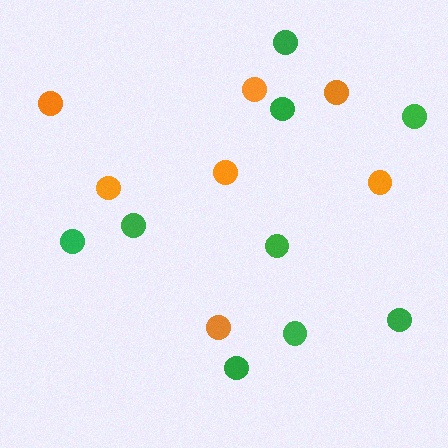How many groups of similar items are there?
There are 2 groups: one group of orange circles (7) and one group of green circles (9).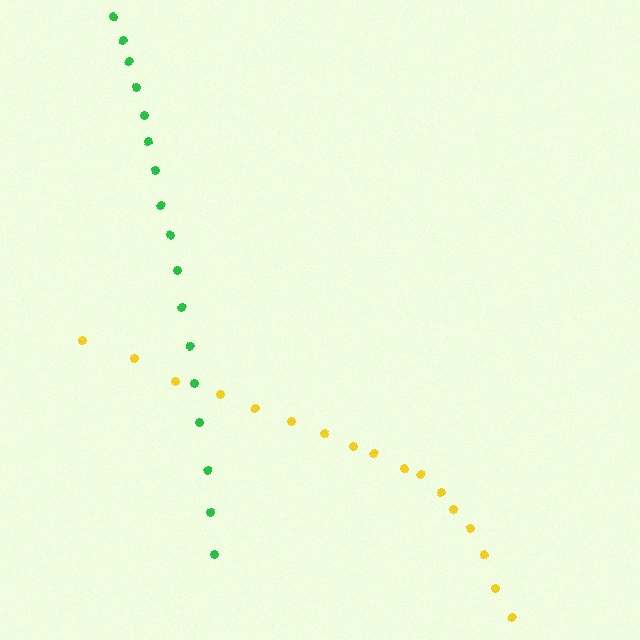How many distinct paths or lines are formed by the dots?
There are 2 distinct paths.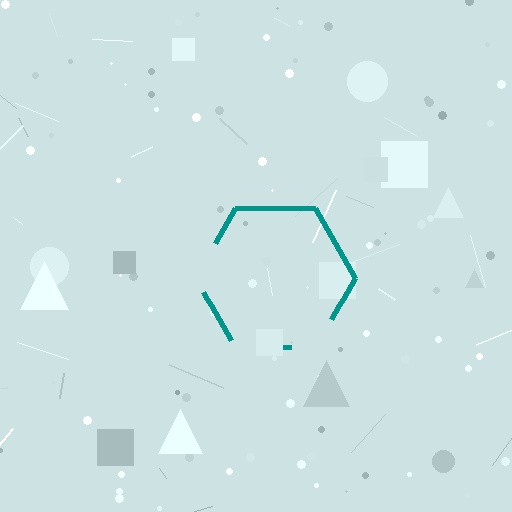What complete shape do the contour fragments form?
The contour fragments form a hexagon.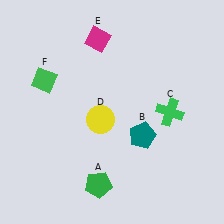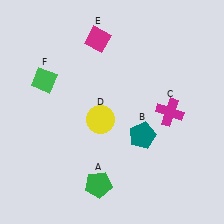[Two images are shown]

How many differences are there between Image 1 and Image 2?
There is 1 difference between the two images.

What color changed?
The cross (C) changed from green in Image 1 to magenta in Image 2.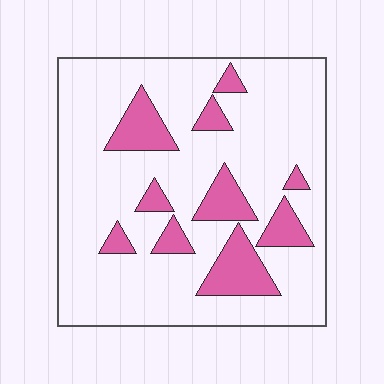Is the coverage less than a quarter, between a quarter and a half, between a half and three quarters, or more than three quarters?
Less than a quarter.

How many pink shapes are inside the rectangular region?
10.